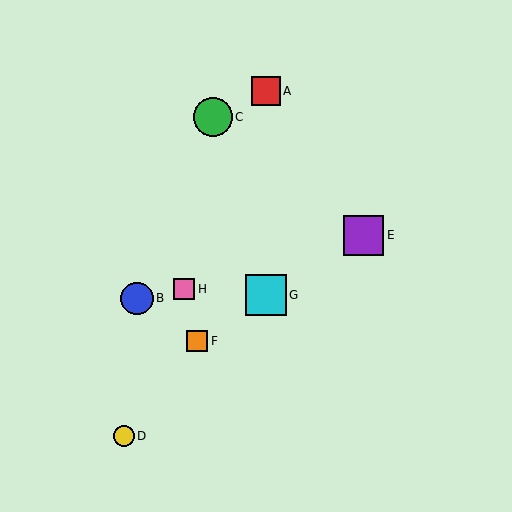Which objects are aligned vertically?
Objects A, G are aligned vertically.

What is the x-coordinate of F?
Object F is at x≈197.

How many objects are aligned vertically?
2 objects (A, G) are aligned vertically.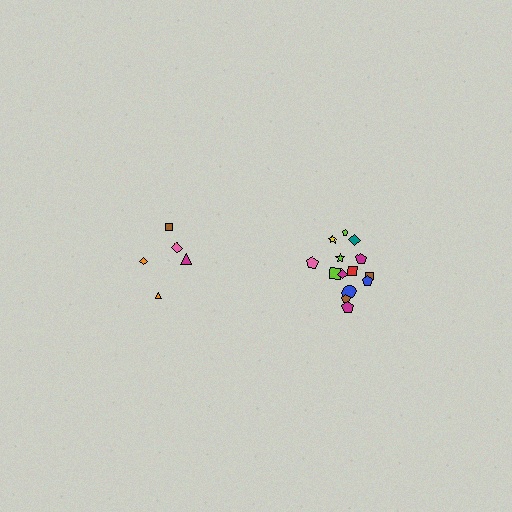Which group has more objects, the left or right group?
The right group.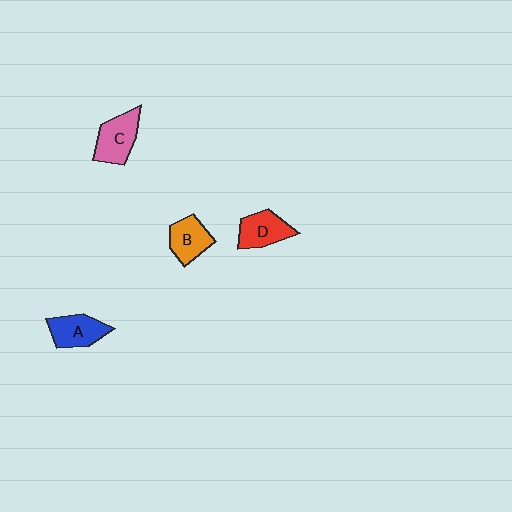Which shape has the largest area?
Shape C (pink).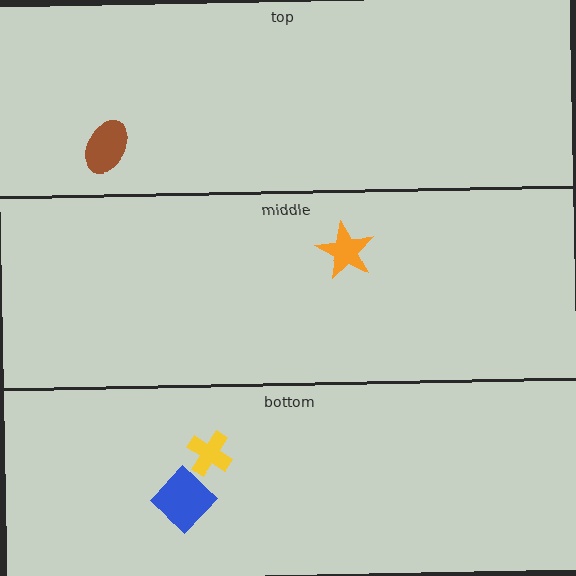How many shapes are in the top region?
1.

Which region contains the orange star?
The middle region.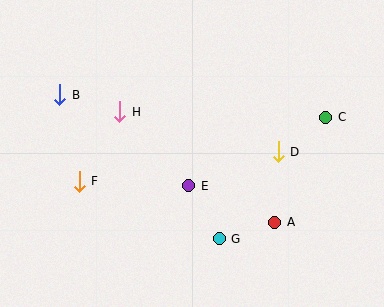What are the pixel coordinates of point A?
Point A is at (275, 222).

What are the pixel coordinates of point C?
Point C is at (326, 117).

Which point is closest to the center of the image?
Point E at (189, 186) is closest to the center.